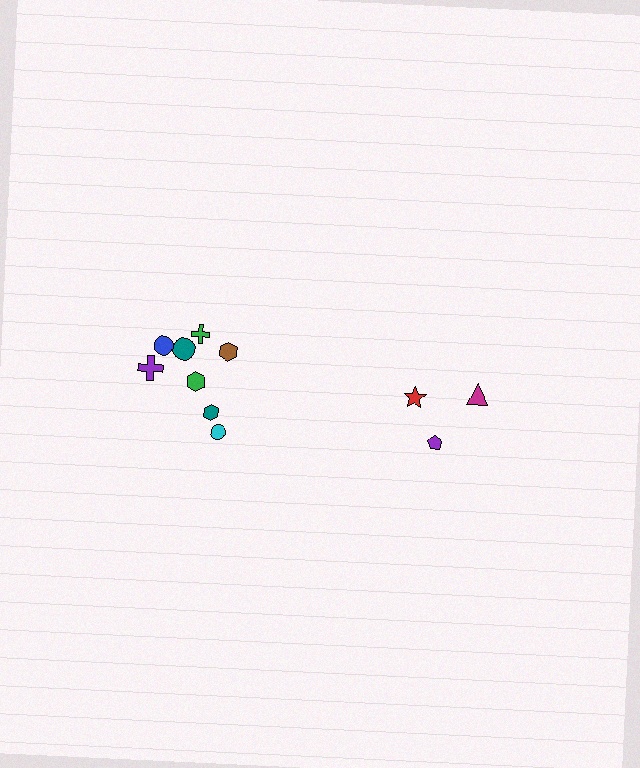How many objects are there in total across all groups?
There are 11 objects.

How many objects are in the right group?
There are 3 objects.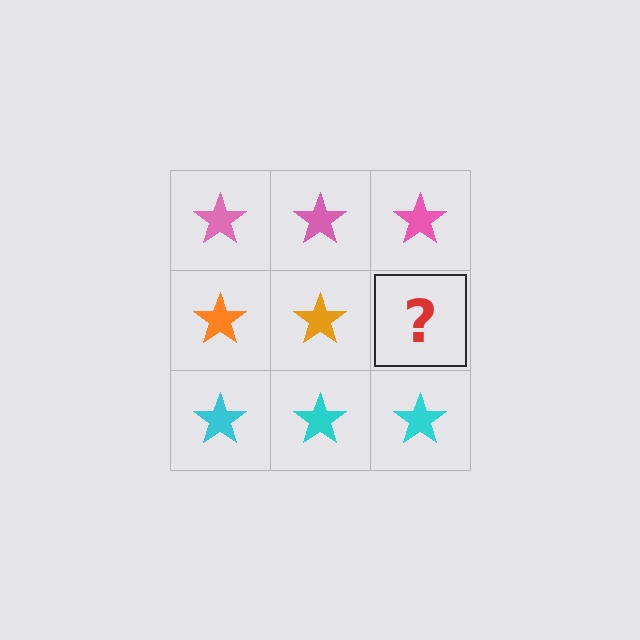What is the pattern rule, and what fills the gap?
The rule is that each row has a consistent color. The gap should be filled with an orange star.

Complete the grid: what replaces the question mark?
The question mark should be replaced with an orange star.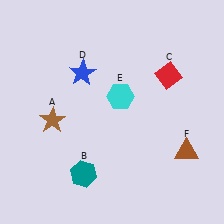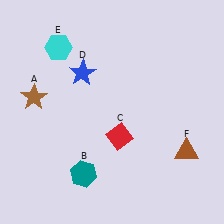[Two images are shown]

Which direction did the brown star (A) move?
The brown star (A) moved up.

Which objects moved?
The objects that moved are: the brown star (A), the red diamond (C), the cyan hexagon (E).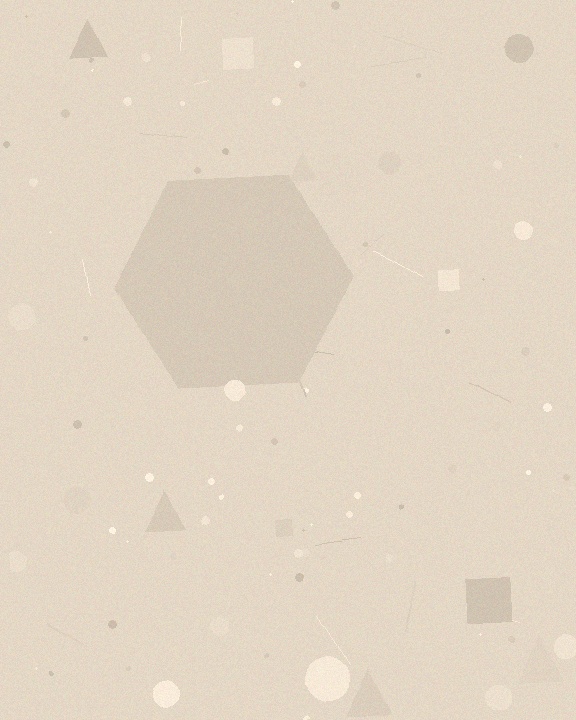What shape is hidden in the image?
A hexagon is hidden in the image.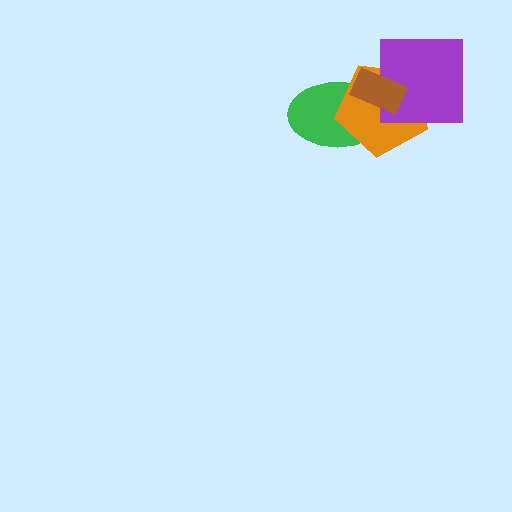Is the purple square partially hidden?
Yes, it is partially covered by another shape.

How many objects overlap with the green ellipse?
2 objects overlap with the green ellipse.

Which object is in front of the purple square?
The brown rectangle is in front of the purple square.